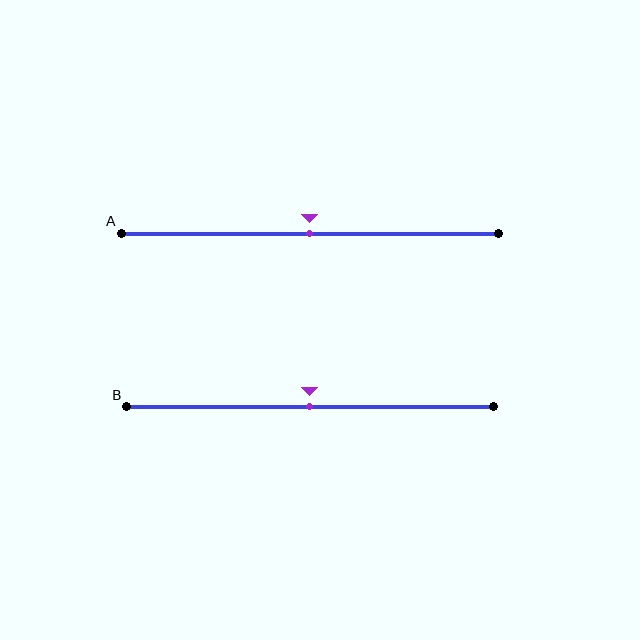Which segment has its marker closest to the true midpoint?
Segment A has its marker closest to the true midpoint.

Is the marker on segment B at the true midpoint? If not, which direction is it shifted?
Yes, the marker on segment B is at the true midpoint.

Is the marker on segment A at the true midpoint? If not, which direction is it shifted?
Yes, the marker on segment A is at the true midpoint.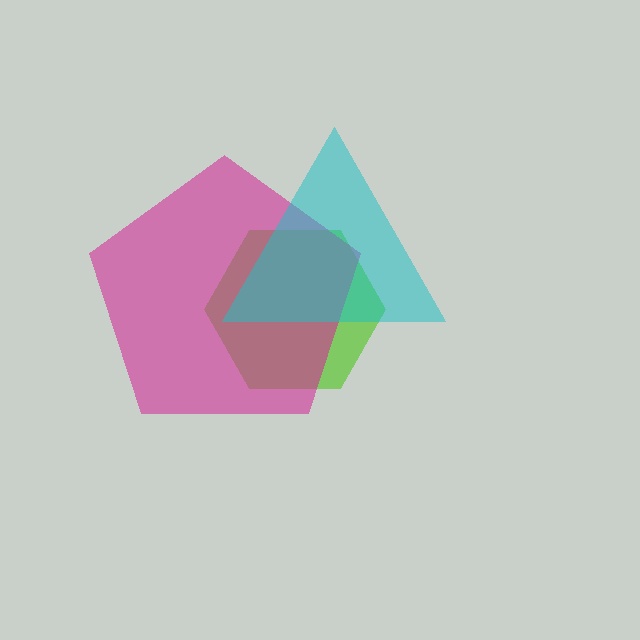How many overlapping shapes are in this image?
There are 3 overlapping shapes in the image.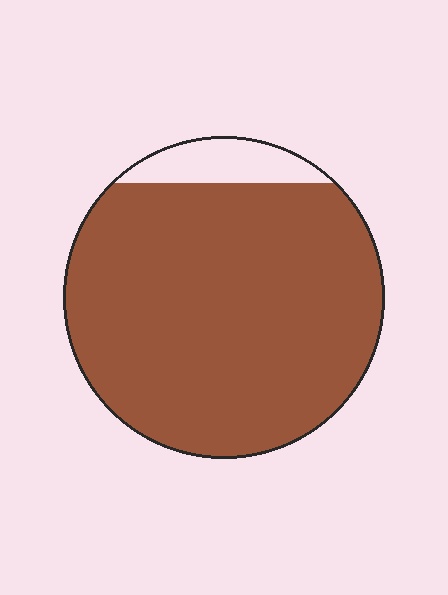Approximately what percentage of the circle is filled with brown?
Approximately 90%.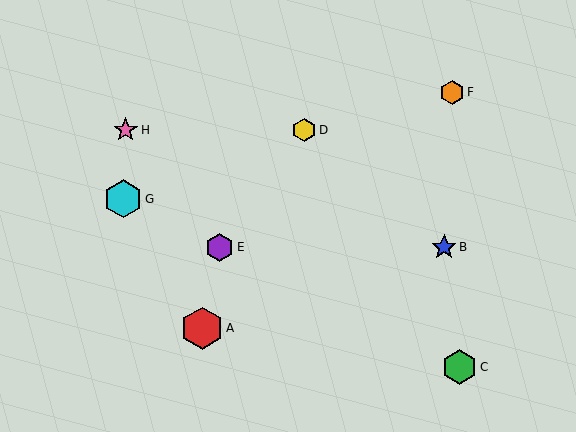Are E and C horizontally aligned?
No, E is at y≈247 and C is at y≈367.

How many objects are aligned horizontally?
2 objects (B, E) are aligned horizontally.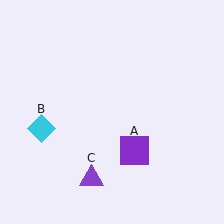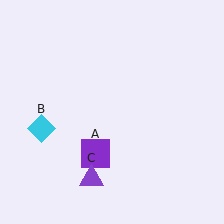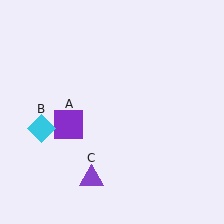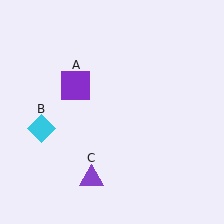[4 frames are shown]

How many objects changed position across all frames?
1 object changed position: purple square (object A).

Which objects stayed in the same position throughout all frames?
Cyan diamond (object B) and purple triangle (object C) remained stationary.